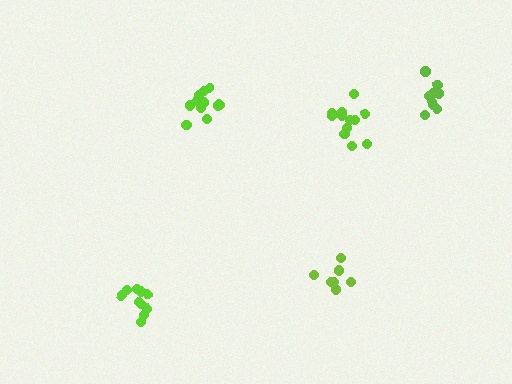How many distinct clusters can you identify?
There are 5 distinct clusters.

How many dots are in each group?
Group 1: 12 dots, Group 2: 11 dots, Group 3: 10 dots, Group 4: 12 dots, Group 5: 7 dots (52 total).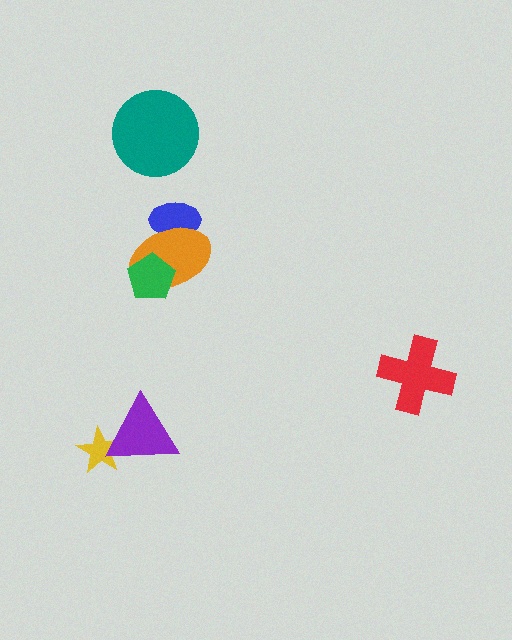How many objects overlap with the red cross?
0 objects overlap with the red cross.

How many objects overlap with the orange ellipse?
2 objects overlap with the orange ellipse.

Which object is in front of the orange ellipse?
The green pentagon is in front of the orange ellipse.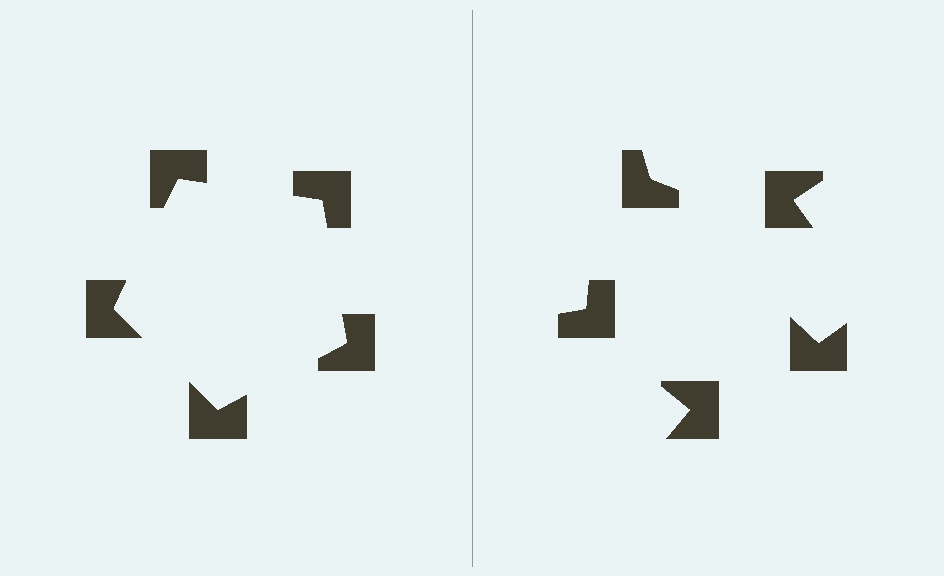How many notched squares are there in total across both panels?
10 — 5 on each side.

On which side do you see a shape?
An illusory pentagon appears on the left side. On the right side the wedge cuts are rotated, so no coherent shape forms.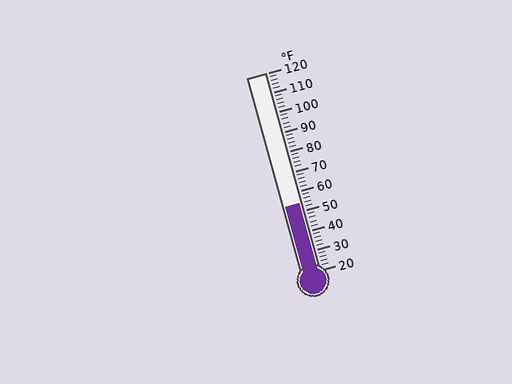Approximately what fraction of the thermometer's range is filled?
The thermometer is filled to approximately 35% of its range.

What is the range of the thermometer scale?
The thermometer scale ranges from 20°F to 120°F.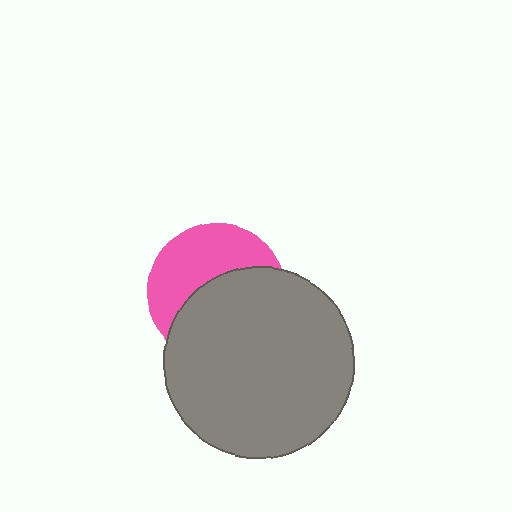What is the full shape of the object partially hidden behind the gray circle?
The partially hidden object is a pink circle.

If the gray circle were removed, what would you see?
You would see the complete pink circle.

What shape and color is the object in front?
The object in front is a gray circle.